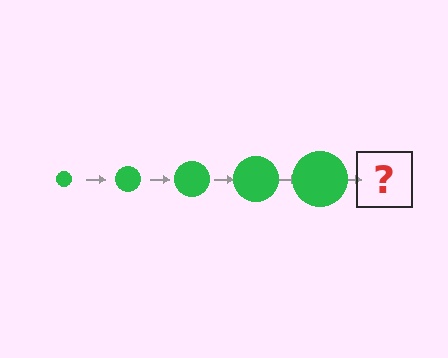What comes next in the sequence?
The next element should be a green circle, larger than the previous one.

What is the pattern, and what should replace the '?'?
The pattern is that the circle gets progressively larger each step. The '?' should be a green circle, larger than the previous one.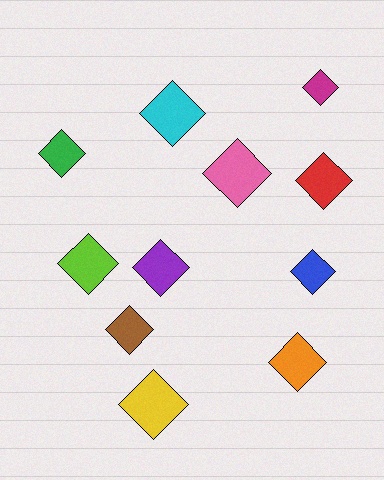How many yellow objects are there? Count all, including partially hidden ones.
There is 1 yellow object.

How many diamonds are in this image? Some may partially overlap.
There are 11 diamonds.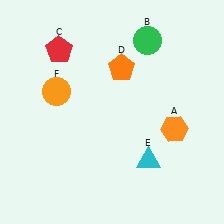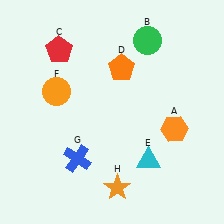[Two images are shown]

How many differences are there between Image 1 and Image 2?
There are 2 differences between the two images.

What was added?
A blue cross (G), an orange star (H) were added in Image 2.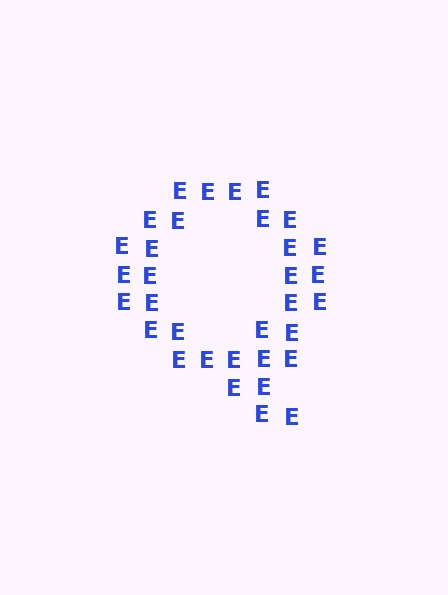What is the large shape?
The large shape is the letter Q.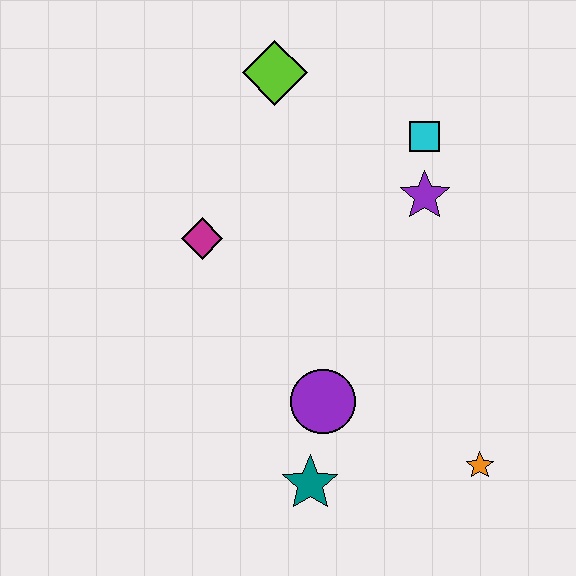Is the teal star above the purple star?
No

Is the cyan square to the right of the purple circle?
Yes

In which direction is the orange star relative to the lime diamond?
The orange star is below the lime diamond.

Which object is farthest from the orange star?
The lime diamond is farthest from the orange star.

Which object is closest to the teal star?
The purple circle is closest to the teal star.